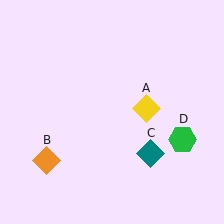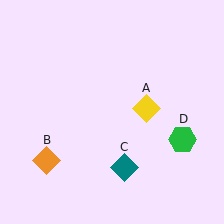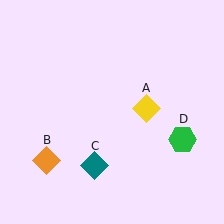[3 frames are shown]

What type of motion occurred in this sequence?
The teal diamond (object C) rotated clockwise around the center of the scene.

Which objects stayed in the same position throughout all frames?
Yellow diamond (object A) and orange diamond (object B) and green hexagon (object D) remained stationary.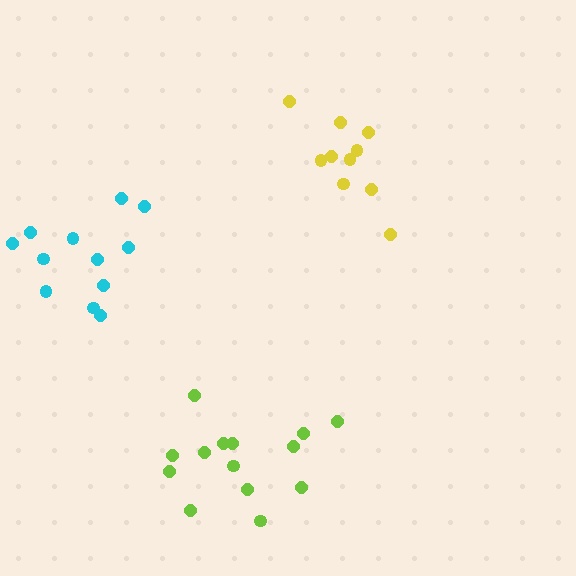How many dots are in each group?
Group 1: 12 dots, Group 2: 14 dots, Group 3: 10 dots (36 total).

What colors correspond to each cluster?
The clusters are colored: cyan, lime, yellow.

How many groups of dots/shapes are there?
There are 3 groups.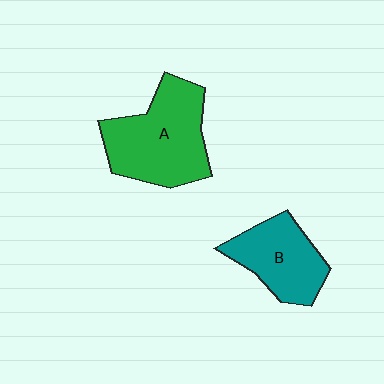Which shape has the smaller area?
Shape B (teal).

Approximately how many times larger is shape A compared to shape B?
Approximately 1.4 times.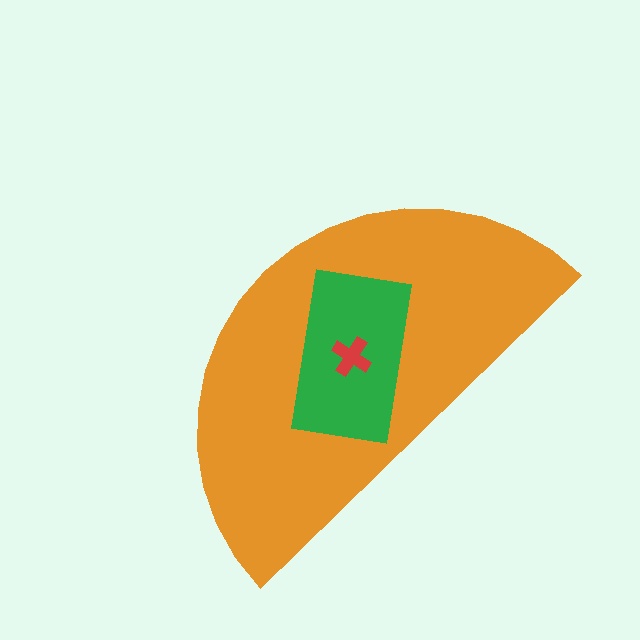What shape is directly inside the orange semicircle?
The green rectangle.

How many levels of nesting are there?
3.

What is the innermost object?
The red cross.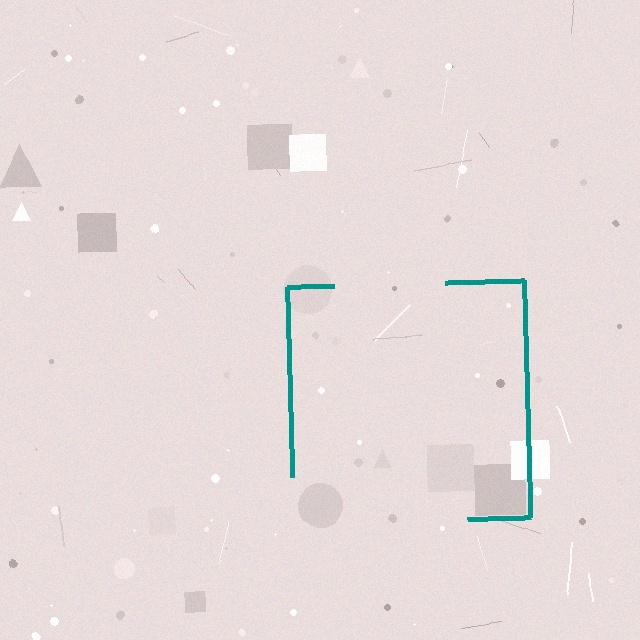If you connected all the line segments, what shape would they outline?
They would outline a square.